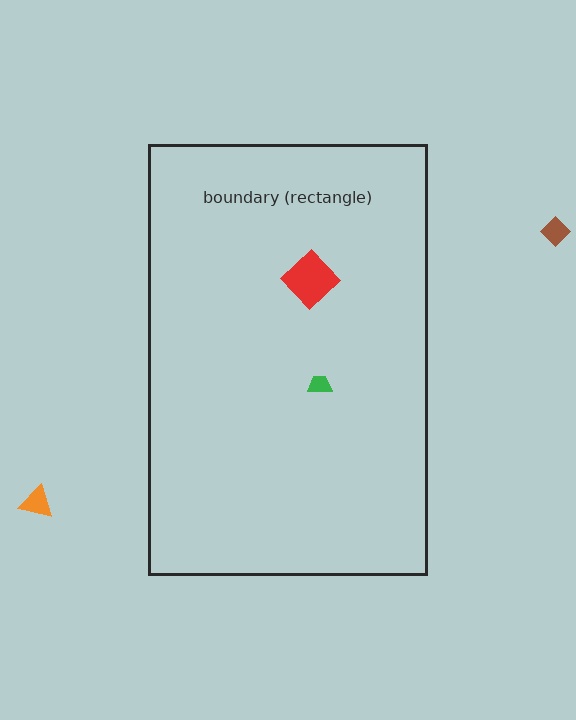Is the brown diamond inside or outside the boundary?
Outside.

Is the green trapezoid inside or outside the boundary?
Inside.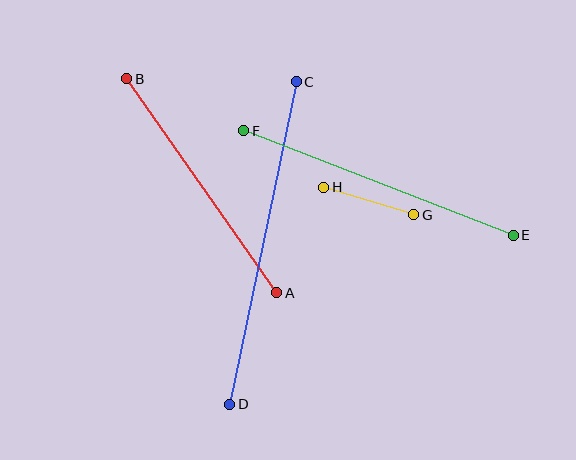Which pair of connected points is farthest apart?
Points C and D are farthest apart.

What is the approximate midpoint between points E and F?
The midpoint is at approximately (379, 183) pixels.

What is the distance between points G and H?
The distance is approximately 94 pixels.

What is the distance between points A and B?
The distance is approximately 262 pixels.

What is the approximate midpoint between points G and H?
The midpoint is at approximately (369, 201) pixels.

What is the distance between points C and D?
The distance is approximately 329 pixels.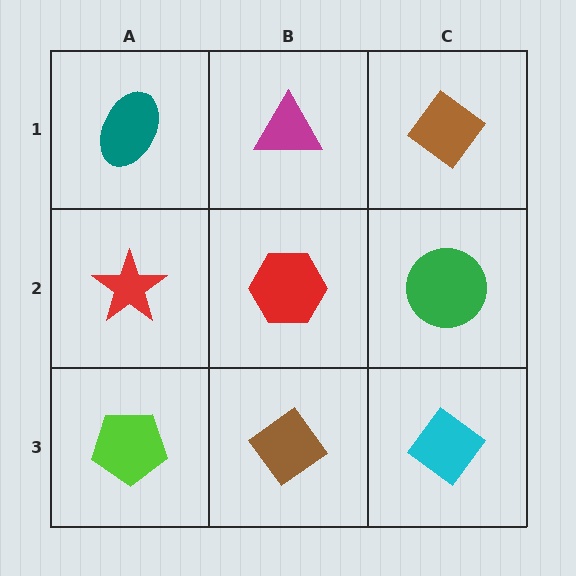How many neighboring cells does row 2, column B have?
4.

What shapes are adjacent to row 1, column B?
A red hexagon (row 2, column B), a teal ellipse (row 1, column A), a brown diamond (row 1, column C).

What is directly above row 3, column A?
A red star.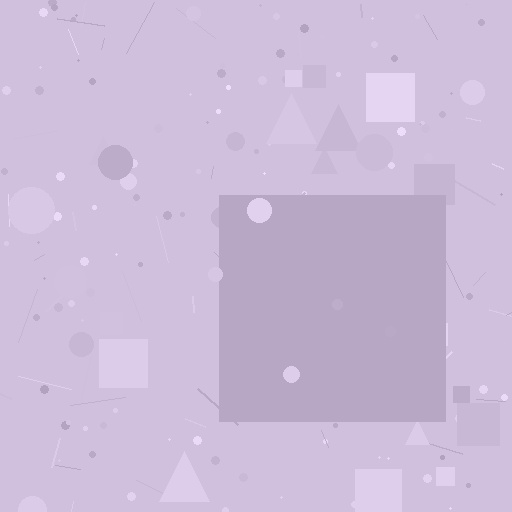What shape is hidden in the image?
A square is hidden in the image.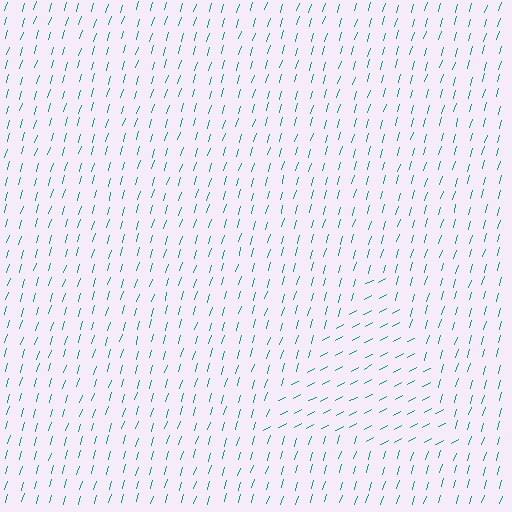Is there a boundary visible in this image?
Yes, there is a texture boundary formed by a change in line orientation.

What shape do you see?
I see a triangle.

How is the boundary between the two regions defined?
The boundary is defined purely by a change in line orientation (approximately 45 degrees difference). All lines are the same color and thickness.